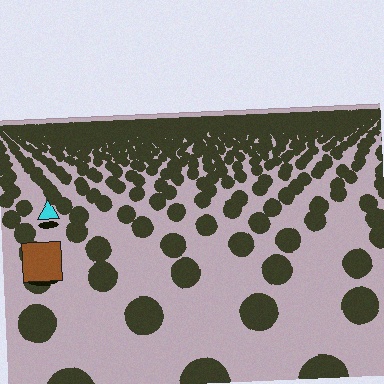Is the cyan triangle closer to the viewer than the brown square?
No. The brown square is closer — you can tell from the texture gradient: the ground texture is coarser near it.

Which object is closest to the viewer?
The brown square is closest. The texture marks near it are larger and more spread out.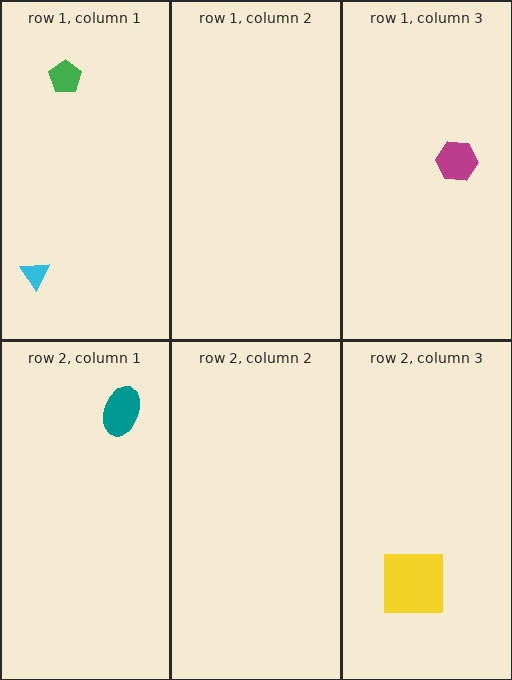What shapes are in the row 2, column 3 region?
The yellow square.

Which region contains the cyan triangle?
The row 1, column 1 region.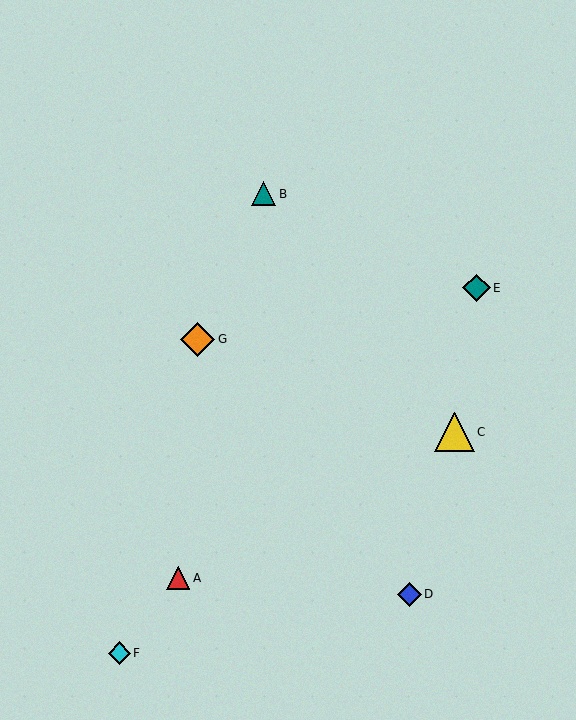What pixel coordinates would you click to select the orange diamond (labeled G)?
Click at (198, 339) to select the orange diamond G.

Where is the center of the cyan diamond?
The center of the cyan diamond is at (119, 653).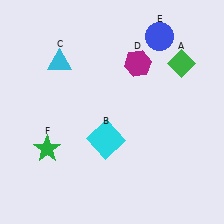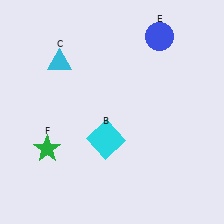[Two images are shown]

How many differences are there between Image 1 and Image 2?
There are 2 differences between the two images.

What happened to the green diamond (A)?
The green diamond (A) was removed in Image 2. It was in the top-right area of Image 1.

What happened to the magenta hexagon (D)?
The magenta hexagon (D) was removed in Image 2. It was in the top-right area of Image 1.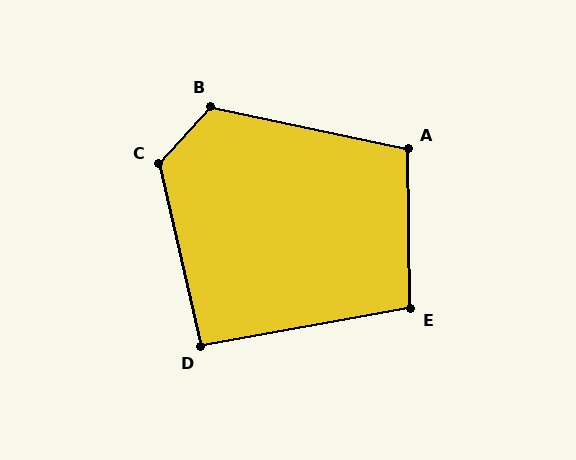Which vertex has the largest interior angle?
C, at approximately 125 degrees.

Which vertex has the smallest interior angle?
D, at approximately 93 degrees.